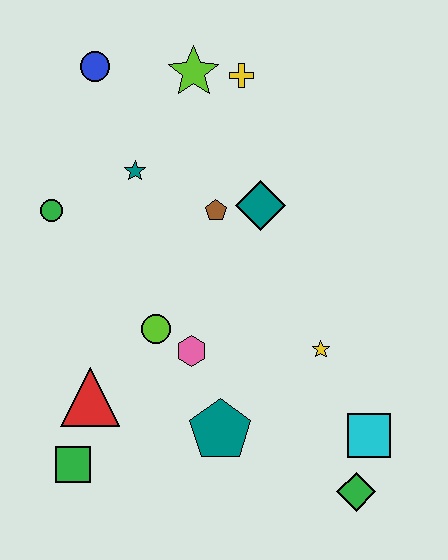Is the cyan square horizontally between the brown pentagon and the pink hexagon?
No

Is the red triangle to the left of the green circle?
No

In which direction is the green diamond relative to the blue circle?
The green diamond is below the blue circle.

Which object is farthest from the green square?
The yellow cross is farthest from the green square.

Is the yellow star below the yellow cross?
Yes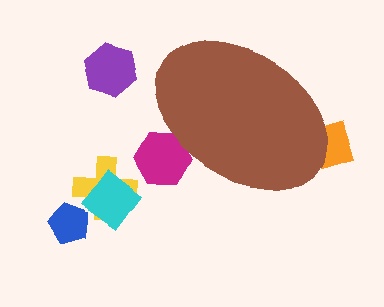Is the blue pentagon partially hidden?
No, the blue pentagon is fully visible.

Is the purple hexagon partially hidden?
No, the purple hexagon is fully visible.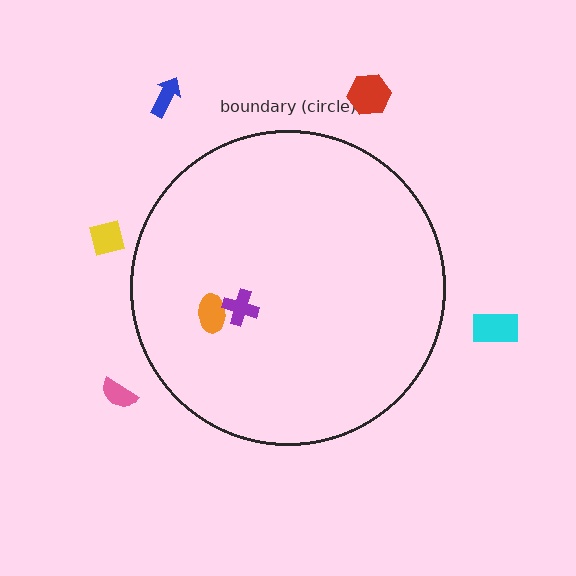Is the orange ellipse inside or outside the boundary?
Inside.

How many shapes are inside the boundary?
2 inside, 5 outside.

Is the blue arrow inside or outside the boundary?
Outside.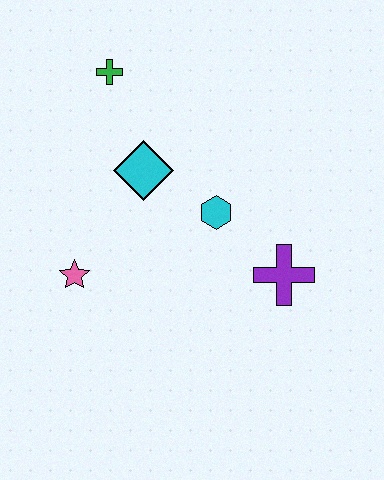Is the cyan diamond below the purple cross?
No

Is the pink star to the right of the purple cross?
No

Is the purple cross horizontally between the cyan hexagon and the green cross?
No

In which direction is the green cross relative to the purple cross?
The green cross is above the purple cross.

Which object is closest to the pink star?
The cyan diamond is closest to the pink star.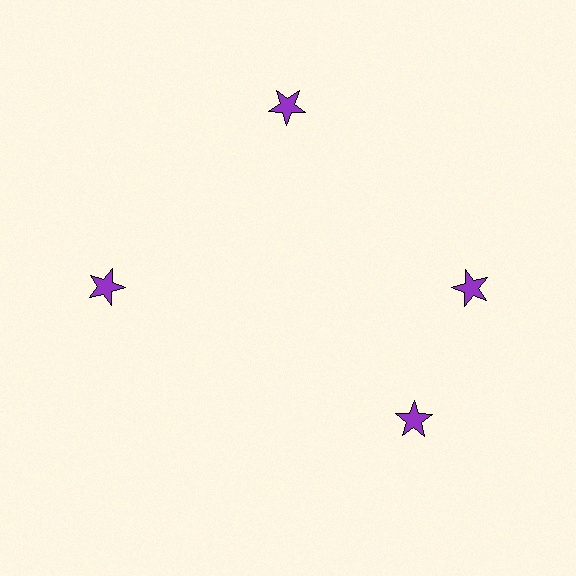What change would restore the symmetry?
The symmetry would be restored by rotating it back into even spacing with its neighbors so that all 4 stars sit at equal angles and equal distance from the center.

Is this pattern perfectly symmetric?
No. The 4 purple stars are arranged in a ring, but one element near the 6 o'clock position is rotated out of alignment along the ring, breaking the 4-fold rotational symmetry.